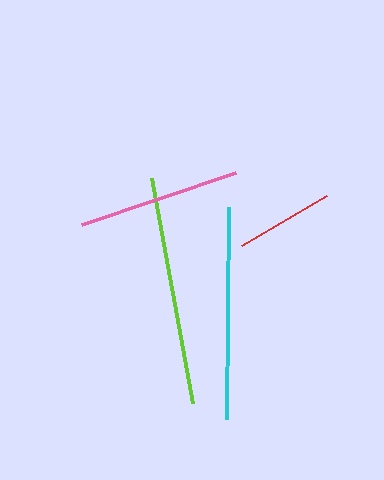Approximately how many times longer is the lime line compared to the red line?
The lime line is approximately 2.3 times the length of the red line.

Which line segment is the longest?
The lime line is the longest at approximately 228 pixels.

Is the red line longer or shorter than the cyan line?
The cyan line is longer than the red line.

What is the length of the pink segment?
The pink segment is approximately 162 pixels long.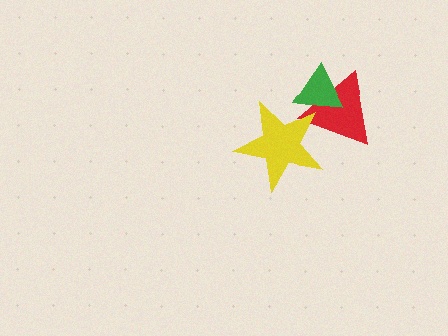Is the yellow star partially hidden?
No, no other shape covers it.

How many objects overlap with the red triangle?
2 objects overlap with the red triangle.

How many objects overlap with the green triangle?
2 objects overlap with the green triangle.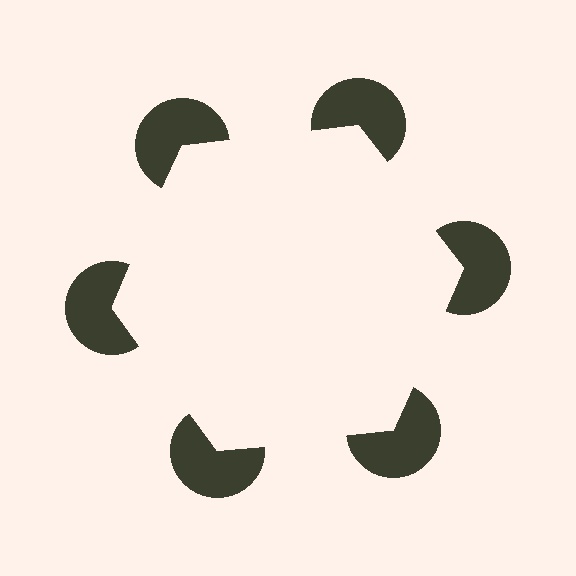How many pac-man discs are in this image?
There are 6 — one at each vertex of the illusory hexagon.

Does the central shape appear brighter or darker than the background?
It typically appears slightly brighter than the background, even though no actual brightness change is drawn.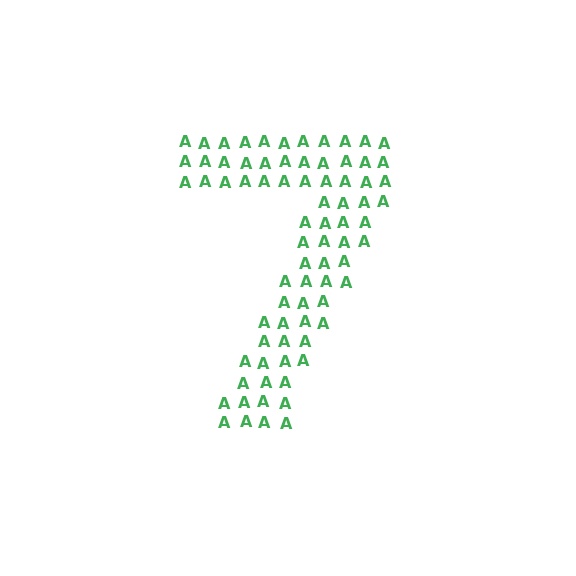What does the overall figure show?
The overall figure shows the digit 7.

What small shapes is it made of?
It is made of small letter A's.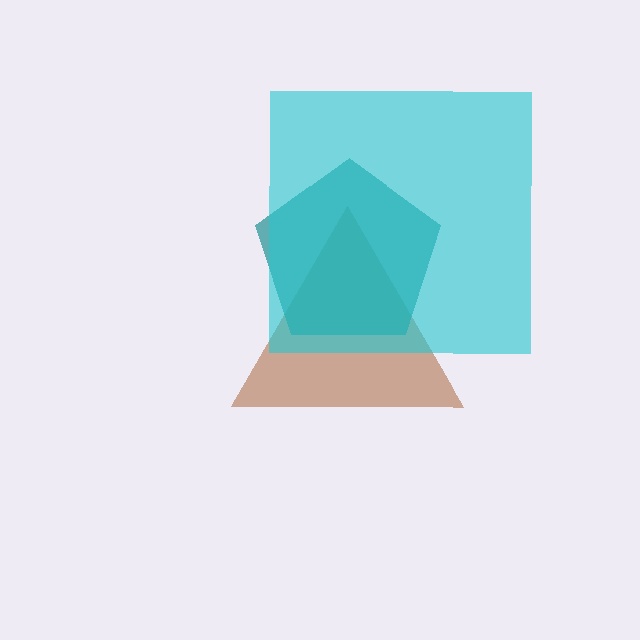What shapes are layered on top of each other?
The layered shapes are: a brown triangle, a teal pentagon, a cyan square.